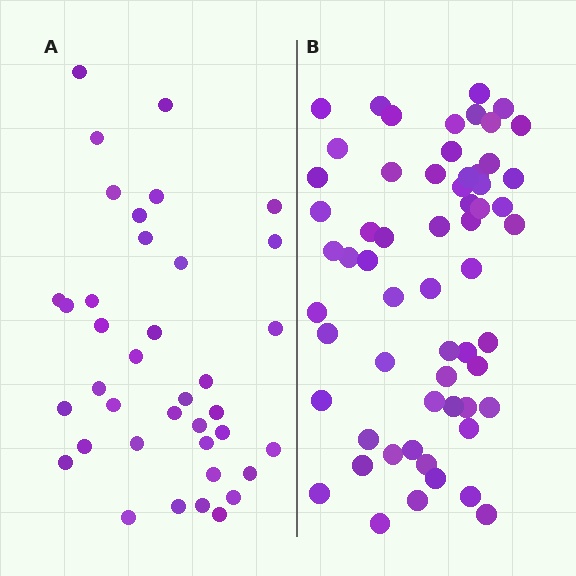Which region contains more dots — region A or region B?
Region B (the right region) has more dots.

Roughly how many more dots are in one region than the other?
Region B has approximately 20 more dots than region A.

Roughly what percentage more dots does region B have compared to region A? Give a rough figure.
About 60% more.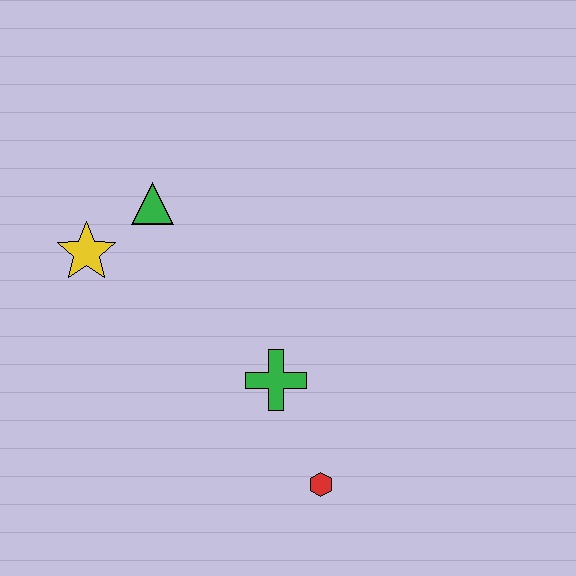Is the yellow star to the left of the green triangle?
Yes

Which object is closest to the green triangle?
The yellow star is closest to the green triangle.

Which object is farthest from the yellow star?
The red hexagon is farthest from the yellow star.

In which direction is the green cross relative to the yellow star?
The green cross is to the right of the yellow star.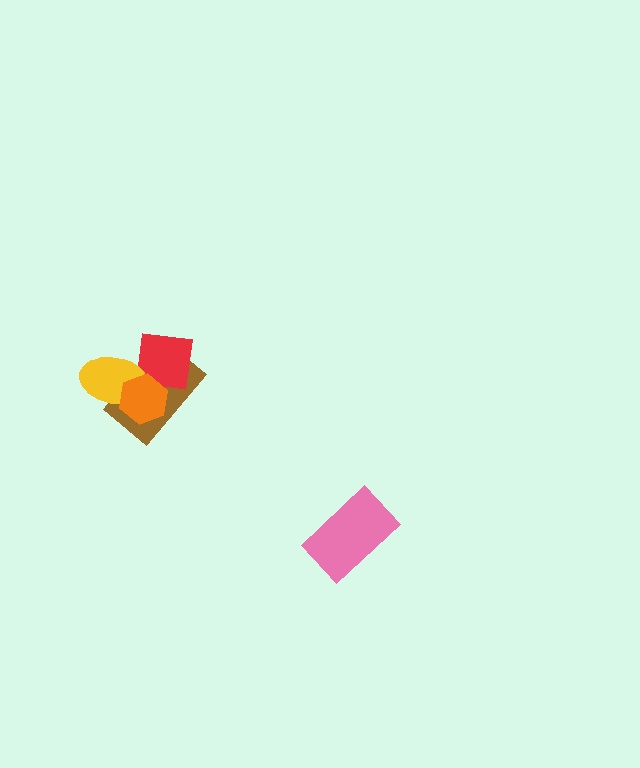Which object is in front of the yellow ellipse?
The orange hexagon is in front of the yellow ellipse.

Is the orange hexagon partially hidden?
No, no other shape covers it.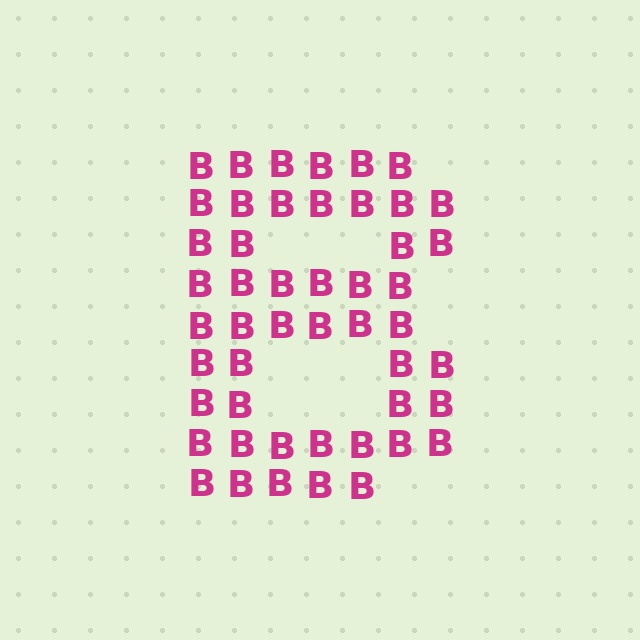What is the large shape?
The large shape is the letter B.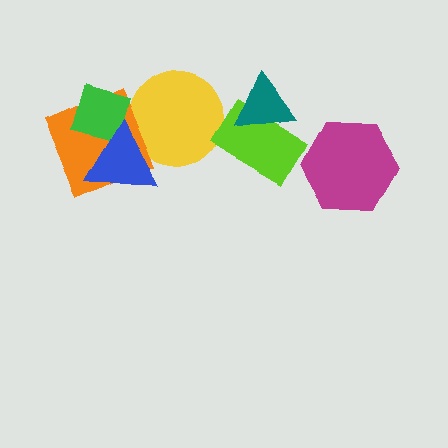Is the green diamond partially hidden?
Yes, it is partially covered by another shape.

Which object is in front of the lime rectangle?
The teal triangle is in front of the lime rectangle.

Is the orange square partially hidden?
Yes, it is partially covered by another shape.